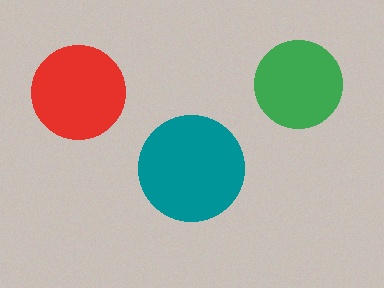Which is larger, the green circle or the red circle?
The red one.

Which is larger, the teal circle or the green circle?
The teal one.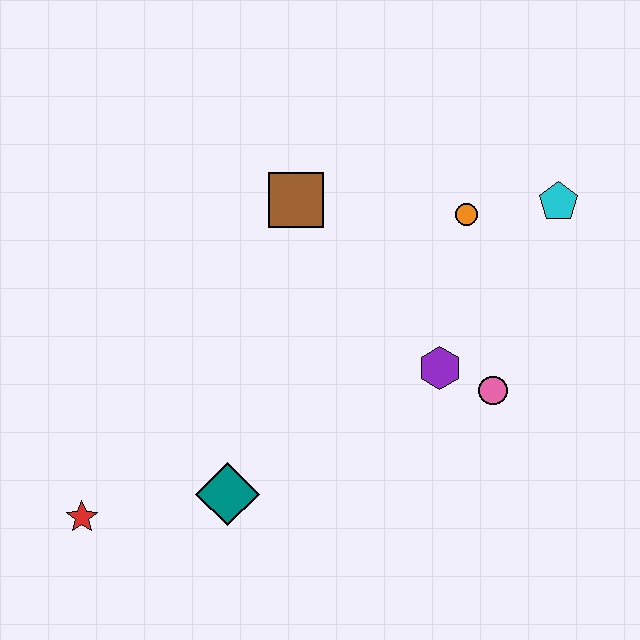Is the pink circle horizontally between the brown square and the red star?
No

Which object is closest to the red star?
The teal diamond is closest to the red star.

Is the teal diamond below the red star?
No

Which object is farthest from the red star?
The cyan pentagon is farthest from the red star.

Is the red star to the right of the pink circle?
No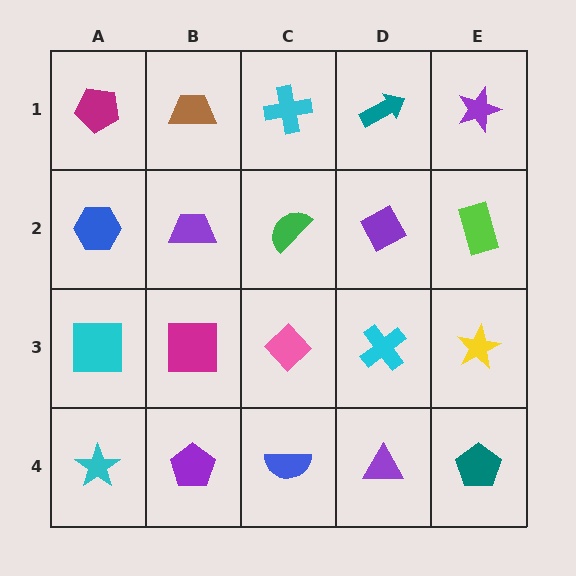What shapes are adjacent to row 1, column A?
A blue hexagon (row 2, column A), a brown trapezoid (row 1, column B).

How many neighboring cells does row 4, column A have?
2.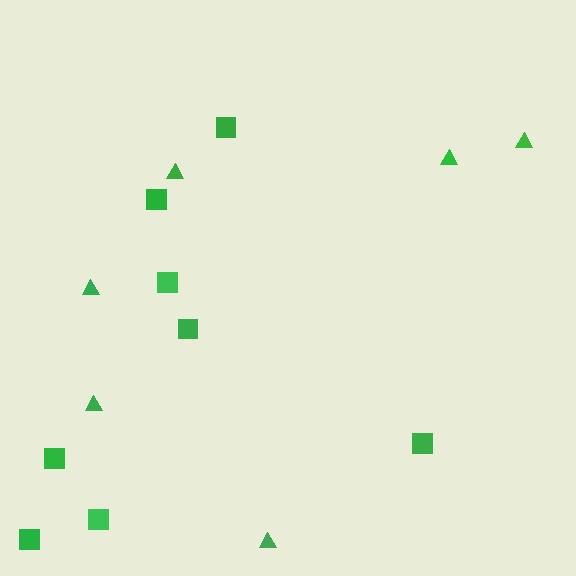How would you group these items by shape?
There are 2 groups: one group of squares (8) and one group of triangles (6).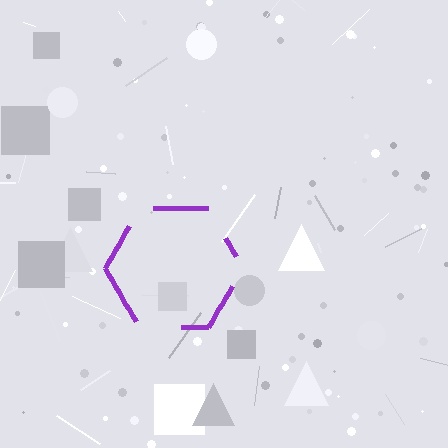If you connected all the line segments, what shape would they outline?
They would outline a hexagon.